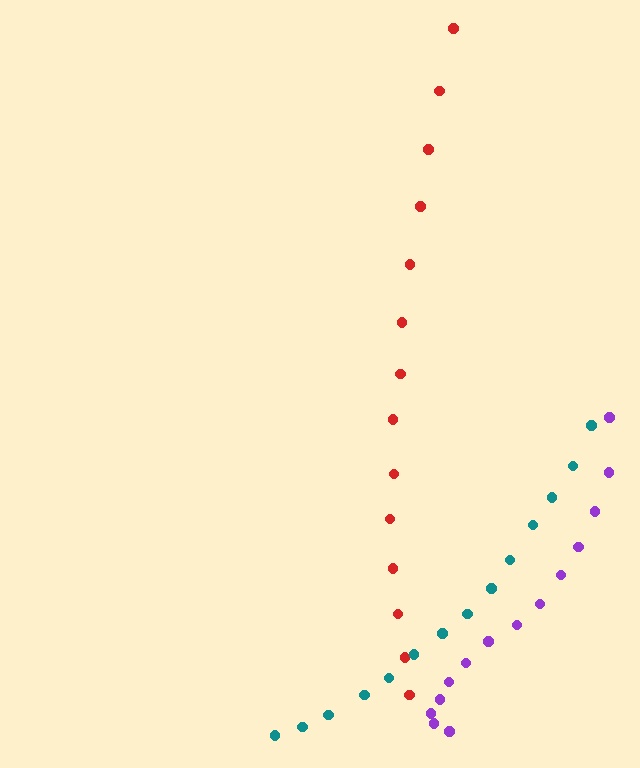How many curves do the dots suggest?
There are 3 distinct paths.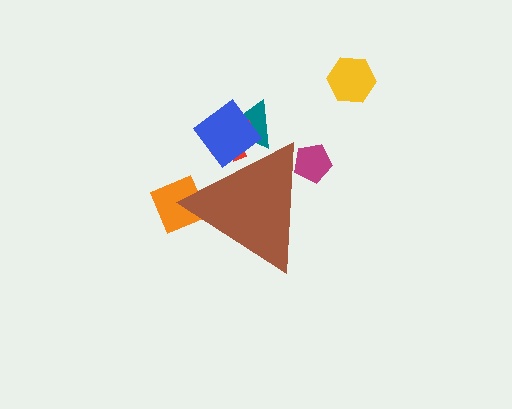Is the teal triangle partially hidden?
Yes, the teal triangle is partially hidden behind the brown triangle.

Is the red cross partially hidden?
Yes, the red cross is partially hidden behind the brown triangle.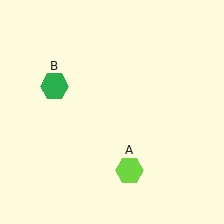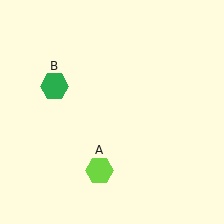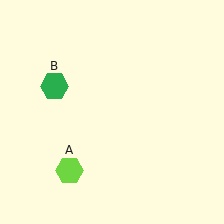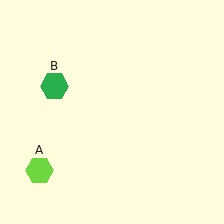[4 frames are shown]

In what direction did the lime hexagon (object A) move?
The lime hexagon (object A) moved left.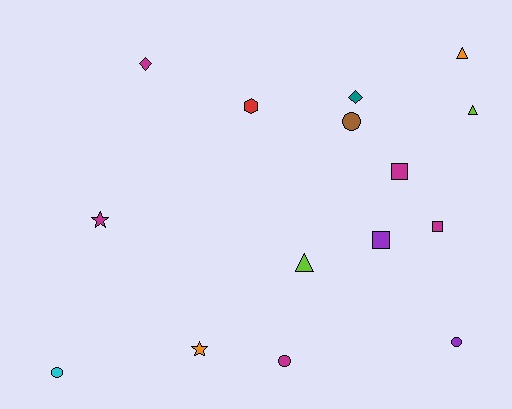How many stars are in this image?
There are 2 stars.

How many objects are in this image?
There are 15 objects.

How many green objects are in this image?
There are no green objects.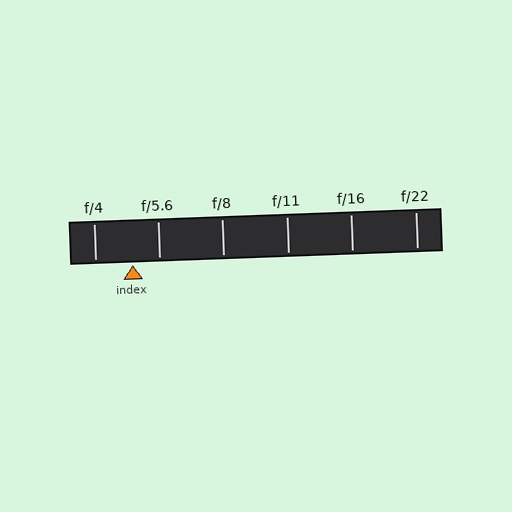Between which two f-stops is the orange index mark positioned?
The index mark is between f/4 and f/5.6.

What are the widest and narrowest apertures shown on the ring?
The widest aperture shown is f/4 and the narrowest is f/22.